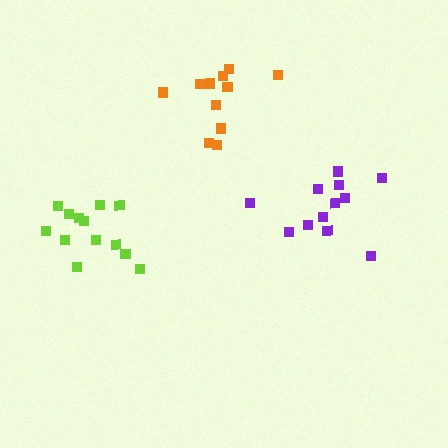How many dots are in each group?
Group 1: 13 dots, Group 2: 12 dots, Group 3: 11 dots (36 total).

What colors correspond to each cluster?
The clusters are colored: lime, purple, orange.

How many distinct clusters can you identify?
There are 3 distinct clusters.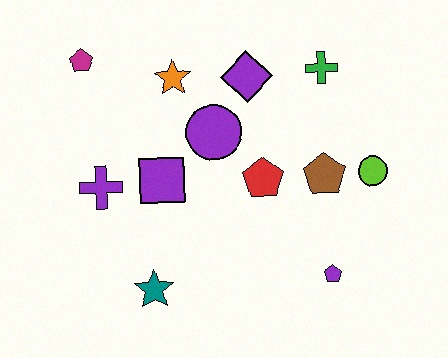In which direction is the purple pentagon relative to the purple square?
The purple pentagon is to the right of the purple square.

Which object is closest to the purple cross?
The purple square is closest to the purple cross.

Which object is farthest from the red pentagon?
The magenta pentagon is farthest from the red pentagon.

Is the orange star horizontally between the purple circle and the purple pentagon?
No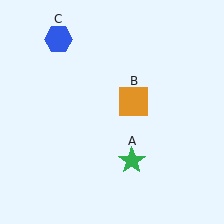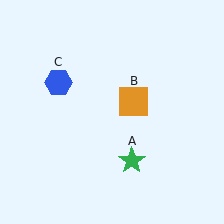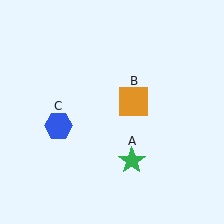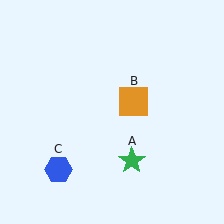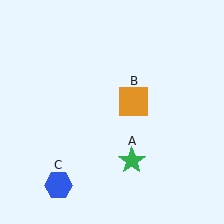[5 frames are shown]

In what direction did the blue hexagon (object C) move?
The blue hexagon (object C) moved down.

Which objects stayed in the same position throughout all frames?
Green star (object A) and orange square (object B) remained stationary.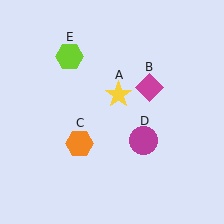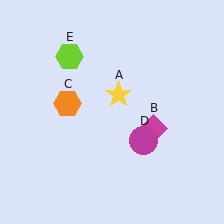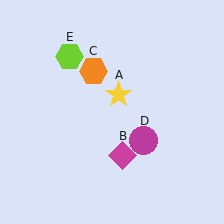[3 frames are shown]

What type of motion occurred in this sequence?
The magenta diamond (object B), orange hexagon (object C) rotated clockwise around the center of the scene.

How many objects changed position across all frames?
2 objects changed position: magenta diamond (object B), orange hexagon (object C).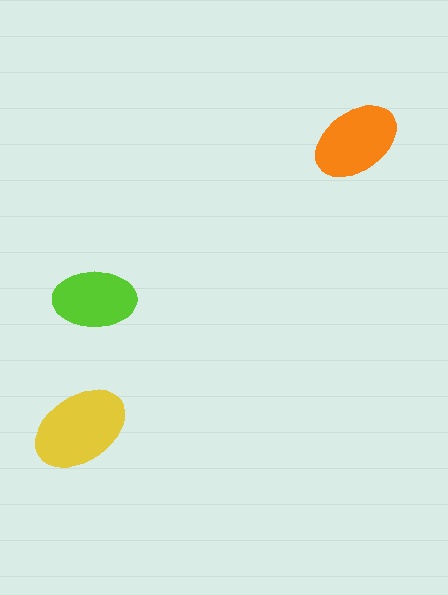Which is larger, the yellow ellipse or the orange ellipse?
The yellow one.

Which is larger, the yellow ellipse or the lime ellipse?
The yellow one.